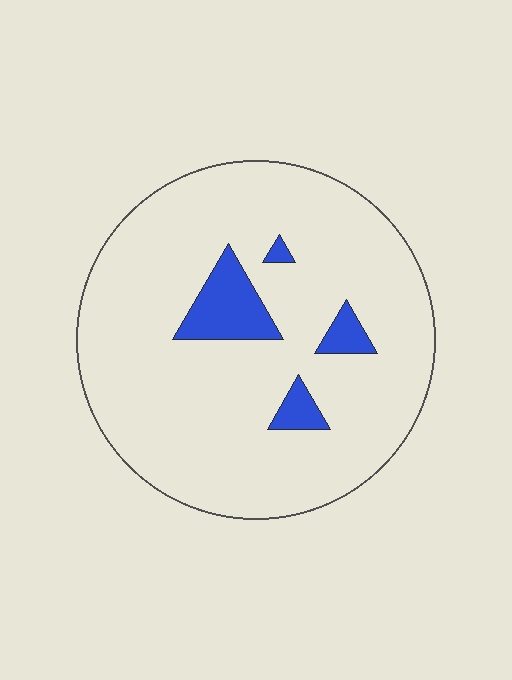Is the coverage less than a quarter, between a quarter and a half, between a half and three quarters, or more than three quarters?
Less than a quarter.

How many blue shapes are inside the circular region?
4.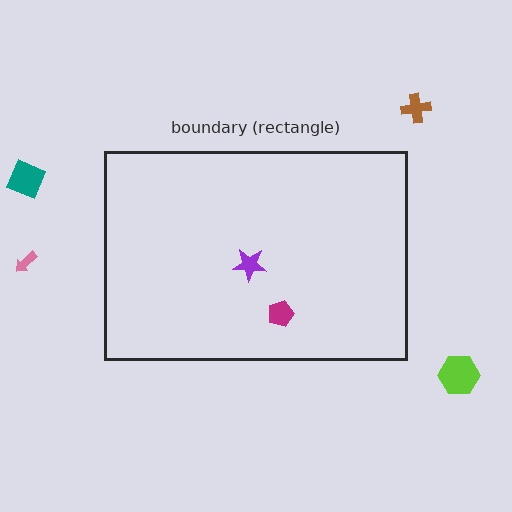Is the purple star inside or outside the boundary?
Inside.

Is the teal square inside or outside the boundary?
Outside.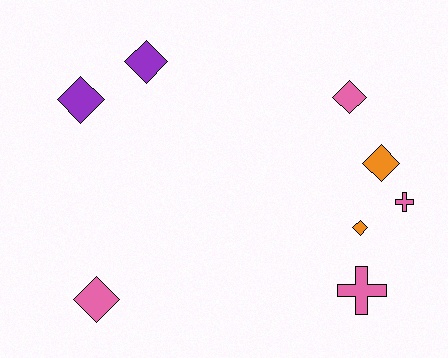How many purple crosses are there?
There are no purple crosses.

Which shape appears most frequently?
Diamond, with 6 objects.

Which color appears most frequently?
Pink, with 4 objects.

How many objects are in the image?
There are 8 objects.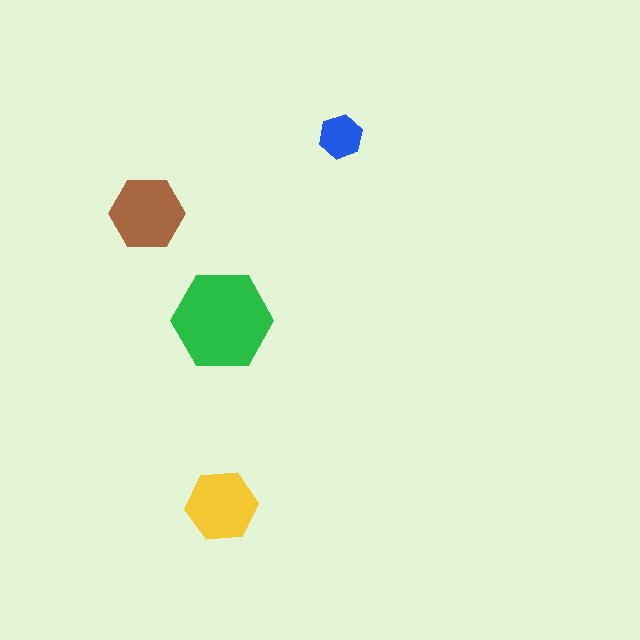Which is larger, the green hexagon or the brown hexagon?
The green one.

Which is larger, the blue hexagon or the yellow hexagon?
The yellow one.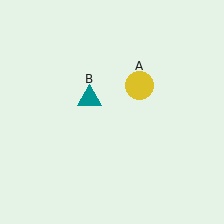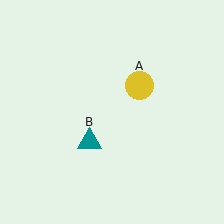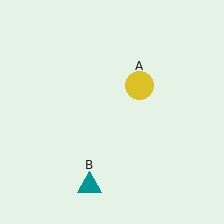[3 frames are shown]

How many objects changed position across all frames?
1 object changed position: teal triangle (object B).